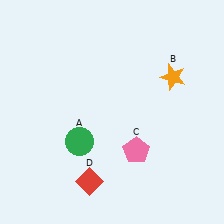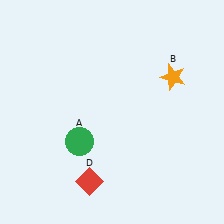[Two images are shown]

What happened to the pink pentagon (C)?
The pink pentagon (C) was removed in Image 2. It was in the bottom-right area of Image 1.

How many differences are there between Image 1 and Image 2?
There is 1 difference between the two images.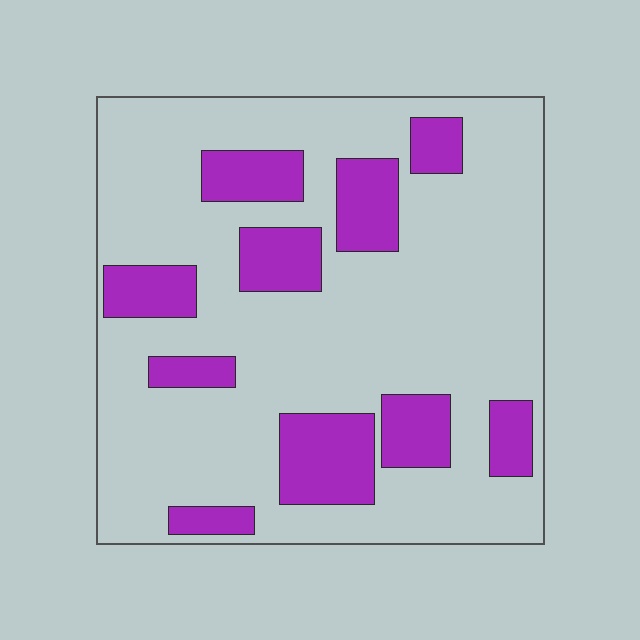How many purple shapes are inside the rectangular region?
10.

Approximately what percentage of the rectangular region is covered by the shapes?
Approximately 25%.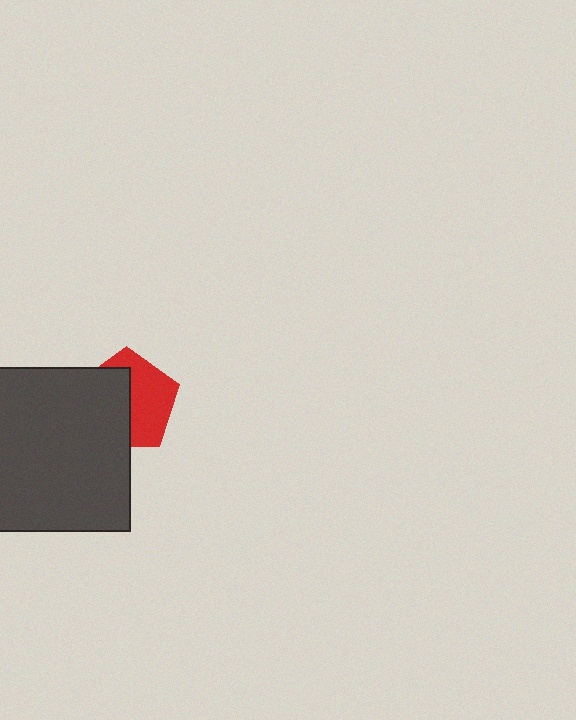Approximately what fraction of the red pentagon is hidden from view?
Roughly 51% of the red pentagon is hidden behind the dark gray rectangle.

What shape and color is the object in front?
The object in front is a dark gray rectangle.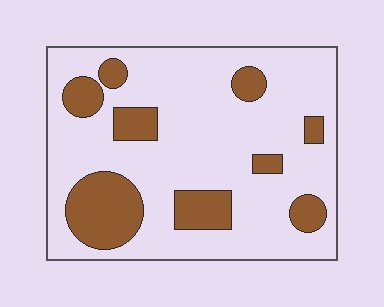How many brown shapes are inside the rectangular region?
9.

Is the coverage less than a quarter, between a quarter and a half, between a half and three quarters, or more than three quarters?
Less than a quarter.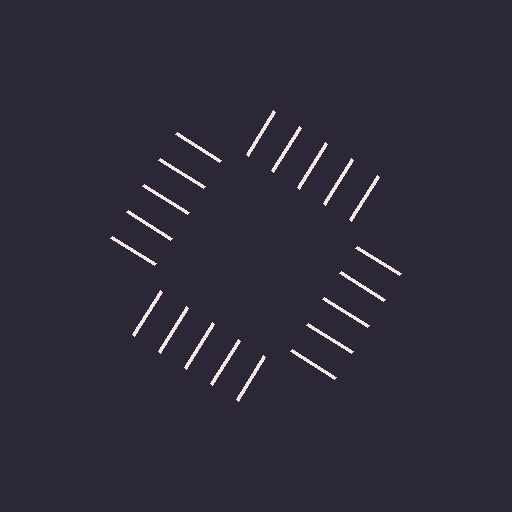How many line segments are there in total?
20 — 5 along each of the 4 edges.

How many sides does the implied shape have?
4 sides — the line-ends trace a square.